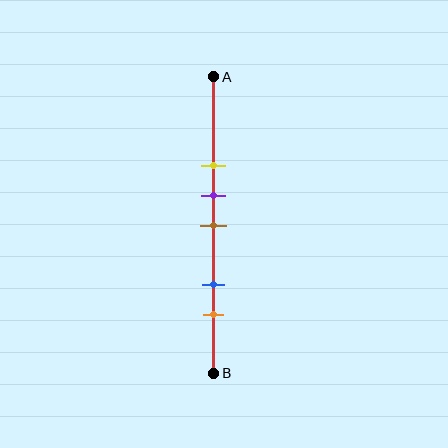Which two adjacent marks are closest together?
The purple and brown marks are the closest adjacent pair.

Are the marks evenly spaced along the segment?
No, the marks are not evenly spaced.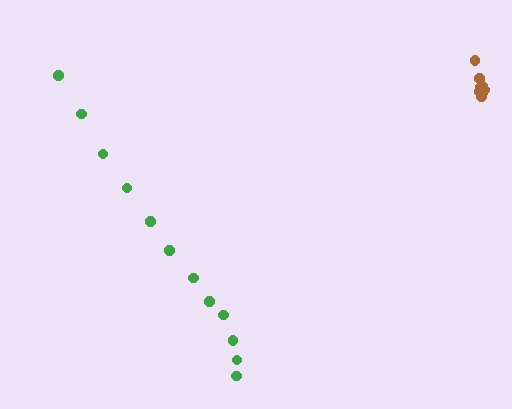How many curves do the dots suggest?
There are 2 distinct paths.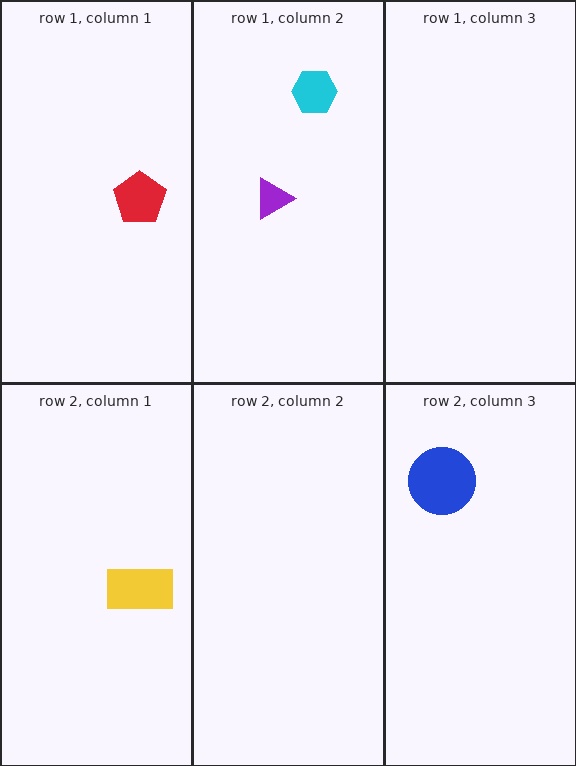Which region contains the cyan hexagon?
The row 1, column 2 region.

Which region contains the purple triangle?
The row 1, column 2 region.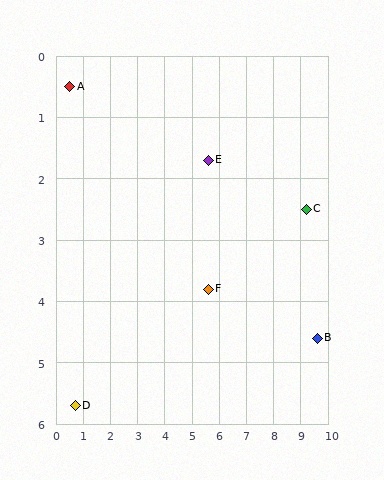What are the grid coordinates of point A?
Point A is at approximately (0.5, 0.5).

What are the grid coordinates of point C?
Point C is at approximately (9.2, 2.5).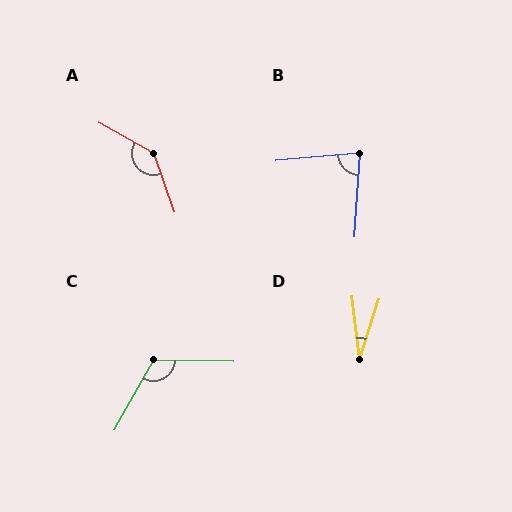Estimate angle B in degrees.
Approximately 81 degrees.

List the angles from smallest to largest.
D (25°), B (81°), C (118°), A (138°).